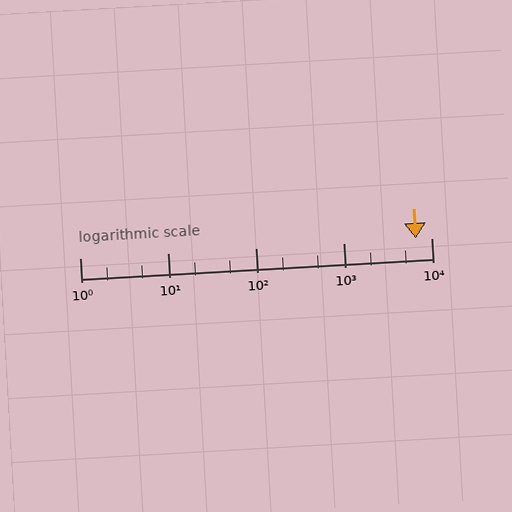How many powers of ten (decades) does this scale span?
The scale spans 4 decades, from 1 to 10000.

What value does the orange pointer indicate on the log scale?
The pointer indicates approximately 6600.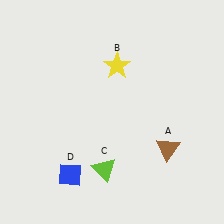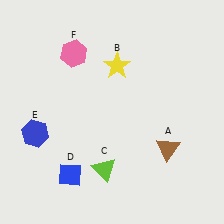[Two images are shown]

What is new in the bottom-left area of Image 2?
A blue hexagon (E) was added in the bottom-left area of Image 2.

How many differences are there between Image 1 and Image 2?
There are 2 differences between the two images.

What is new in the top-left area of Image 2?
A pink hexagon (F) was added in the top-left area of Image 2.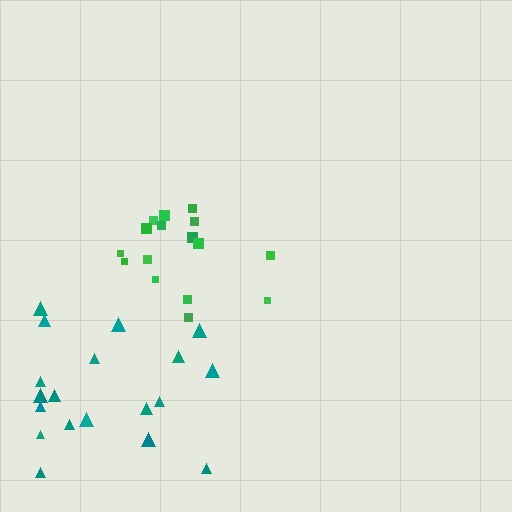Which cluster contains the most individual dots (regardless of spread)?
Teal (19).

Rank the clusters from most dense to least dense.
green, teal.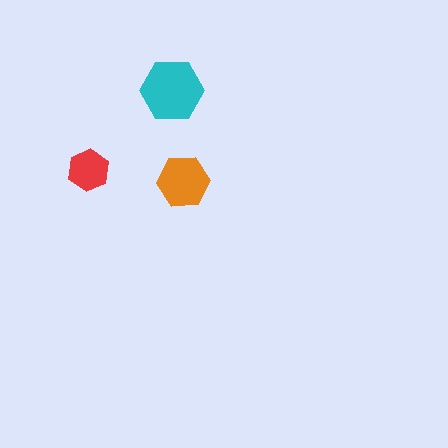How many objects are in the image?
There are 3 objects in the image.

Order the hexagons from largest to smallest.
the cyan one, the orange one, the red one.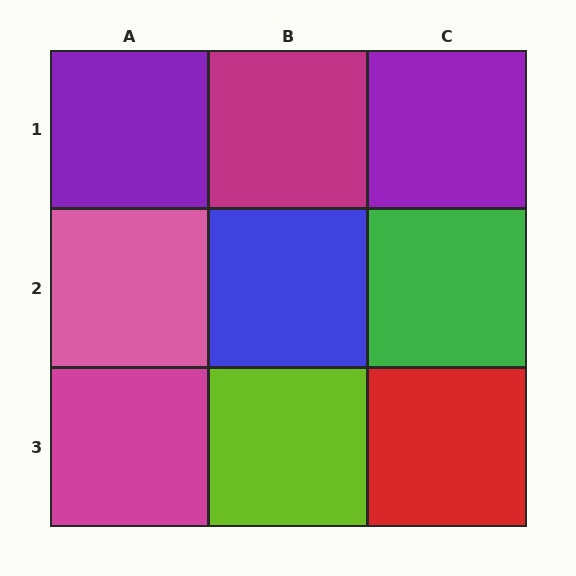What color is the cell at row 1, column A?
Purple.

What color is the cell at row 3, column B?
Lime.